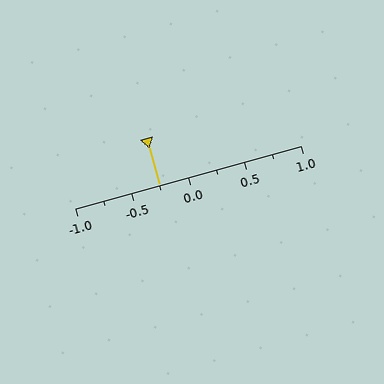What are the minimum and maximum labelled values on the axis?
The axis runs from -1.0 to 1.0.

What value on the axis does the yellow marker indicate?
The marker indicates approximately -0.25.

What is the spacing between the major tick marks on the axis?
The major ticks are spaced 0.5 apart.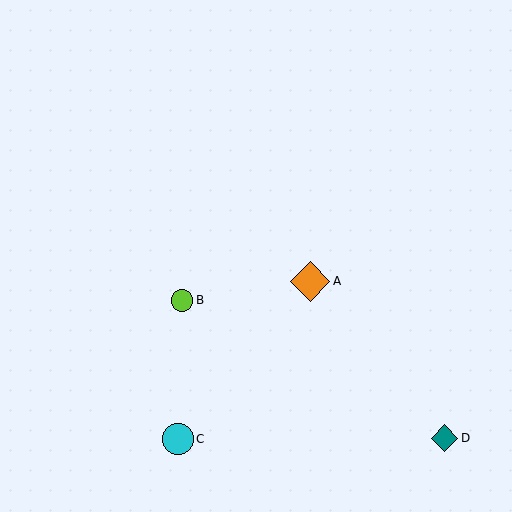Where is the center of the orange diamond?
The center of the orange diamond is at (310, 281).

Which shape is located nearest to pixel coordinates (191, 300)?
The lime circle (labeled B) at (182, 300) is nearest to that location.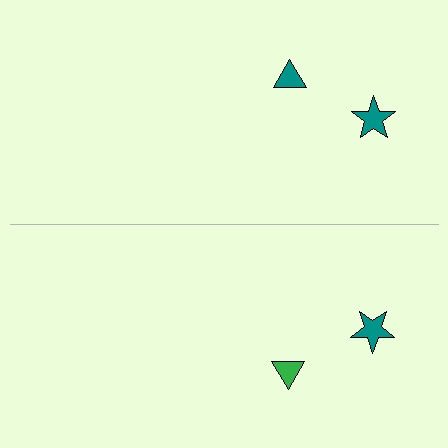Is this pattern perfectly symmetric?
No, the pattern is not perfectly symmetric. The green triangle on the bottom side breaks the symmetry — its mirror counterpart is teal.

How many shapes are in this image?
There are 4 shapes in this image.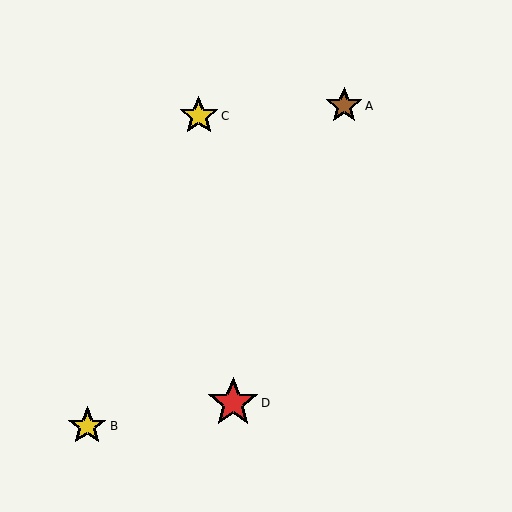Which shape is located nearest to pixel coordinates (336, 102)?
The brown star (labeled A) at (344, 106) is nearest to that location.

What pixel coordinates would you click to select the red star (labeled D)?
Click at (233, 403) to select the red star D.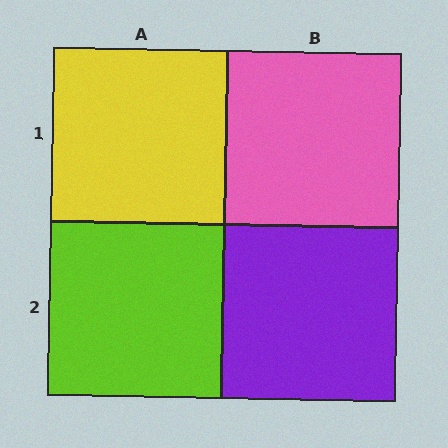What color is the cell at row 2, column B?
Purple.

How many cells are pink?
1 cell is pink.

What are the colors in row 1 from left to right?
Yellow, pink.